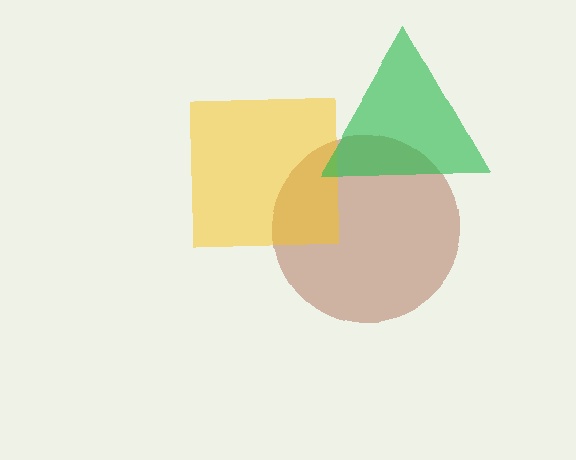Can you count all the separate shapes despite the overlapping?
Yes, there are 3 separate shapes.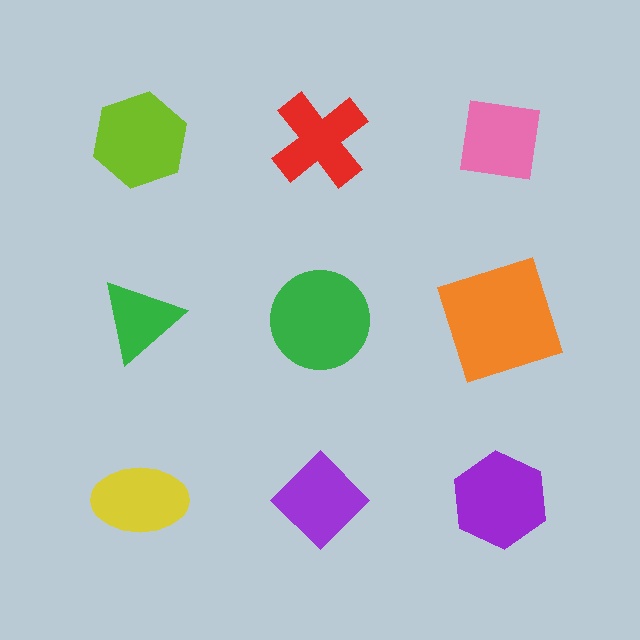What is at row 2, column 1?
A green triangle.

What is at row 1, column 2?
A red cross.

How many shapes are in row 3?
3 shapes.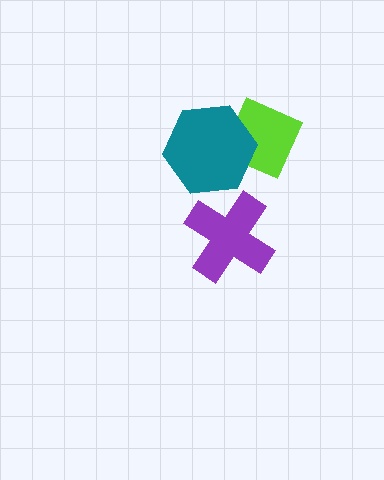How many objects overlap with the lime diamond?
1 object overlaps with the lime diamond.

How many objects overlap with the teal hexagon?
1 object overlaps with the teal hexagon.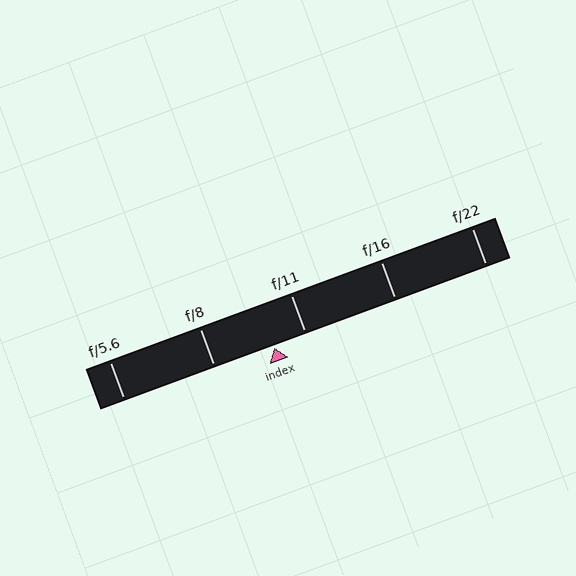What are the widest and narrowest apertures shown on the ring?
The widest aperture shown is f/5.6 and the narrowest is f/22.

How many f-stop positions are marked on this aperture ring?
There are 5 f-stop positions marked.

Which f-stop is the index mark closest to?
The index mark is closest to f/11.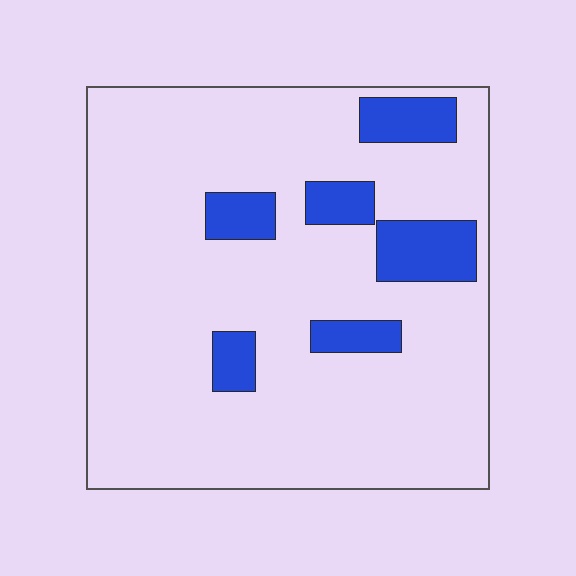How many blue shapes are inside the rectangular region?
6.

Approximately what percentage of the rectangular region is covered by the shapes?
Approximately 15%.